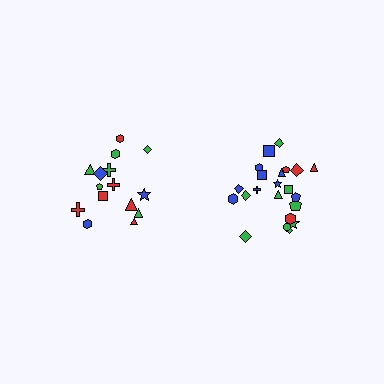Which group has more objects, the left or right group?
The right group.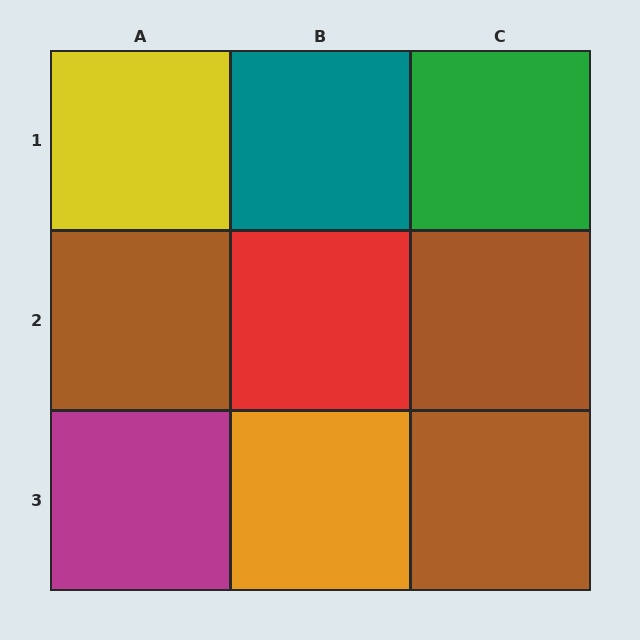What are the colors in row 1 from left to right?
Yellow, teal, green.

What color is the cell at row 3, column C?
Brown.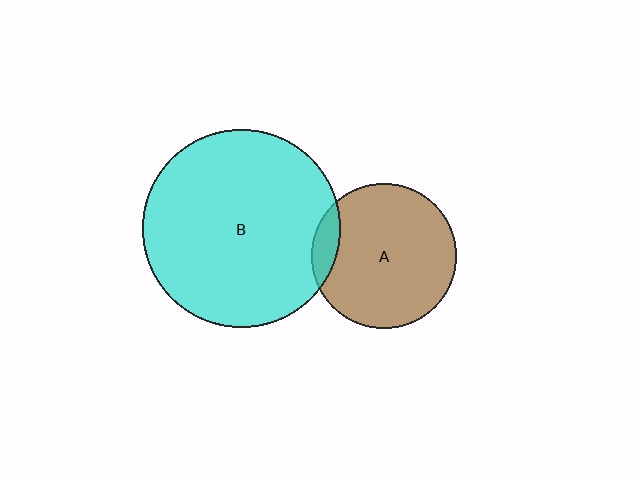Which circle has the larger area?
Circle B (cyan).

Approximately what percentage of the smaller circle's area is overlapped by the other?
Approximately 10%.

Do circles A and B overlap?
Yes.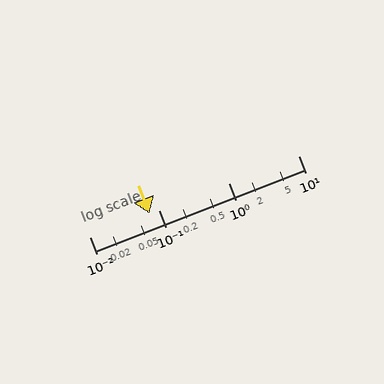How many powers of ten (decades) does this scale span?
The scale spans 3 decades, from 0.01 to 10.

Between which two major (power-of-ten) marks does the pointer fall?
The pointer is between 0.01 and 0.1.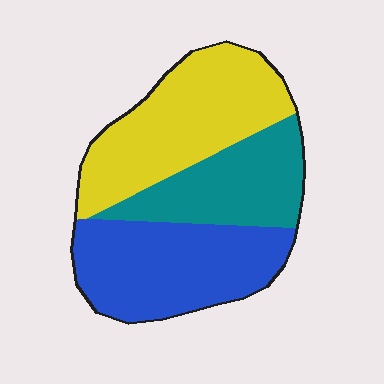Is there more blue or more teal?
Blue.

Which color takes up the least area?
Teal, at roughly 25%.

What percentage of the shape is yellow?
Yellow covers 38% of the shape.